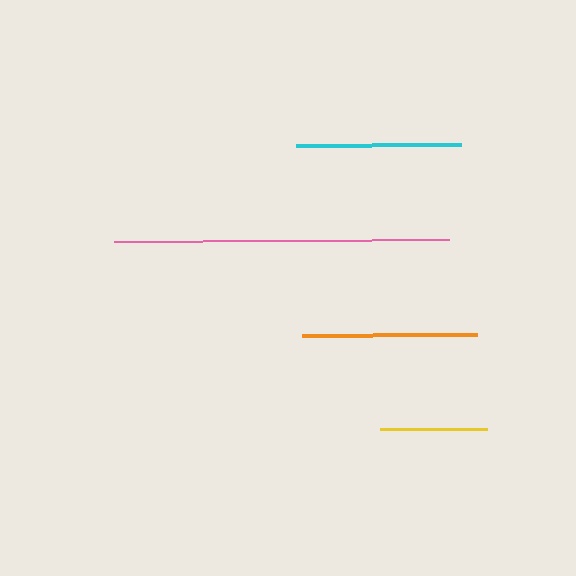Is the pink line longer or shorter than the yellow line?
The pink line is longer than the yellow line.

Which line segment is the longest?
The pink line is the longest at approximately 335 pixels.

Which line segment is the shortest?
The yellow line is the shortest at approximately 107 pixels.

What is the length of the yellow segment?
The yellow segment is approximately 107 pixels long.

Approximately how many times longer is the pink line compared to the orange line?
The pink line is approximately 1.9 times the length of the orange line.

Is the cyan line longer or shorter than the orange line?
The orange line is longer than the cyan line.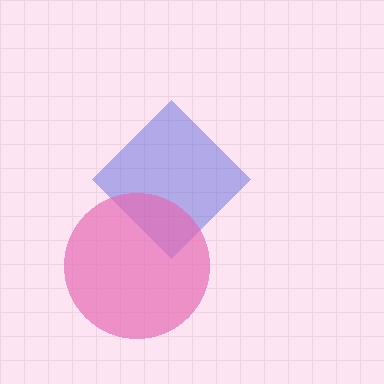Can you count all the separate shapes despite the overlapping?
Yes, there are 2 separate shapes.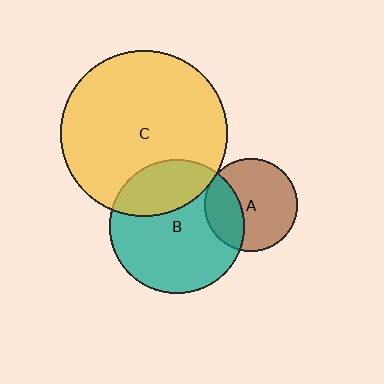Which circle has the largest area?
Circle C (yellow).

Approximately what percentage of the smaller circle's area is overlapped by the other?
Approximately 30%.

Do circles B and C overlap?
Yes.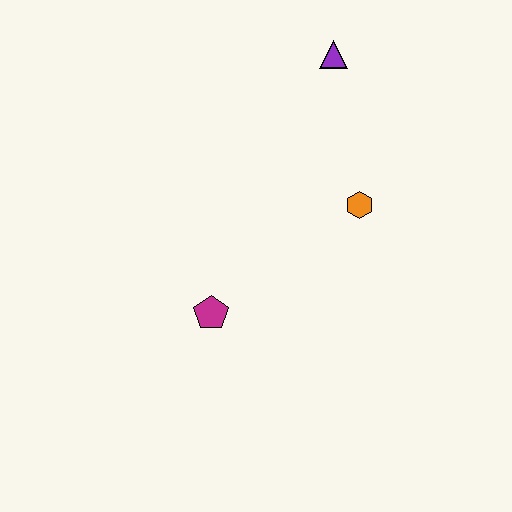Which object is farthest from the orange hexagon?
The magenta pentagon is farthest from the orange hexagon.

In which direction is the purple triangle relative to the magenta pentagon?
The purple triangle is above the magenta pentagon.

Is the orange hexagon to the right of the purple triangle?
Yes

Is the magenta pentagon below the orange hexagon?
Yes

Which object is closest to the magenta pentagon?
The orange hexagon is closest to the magenta pentagon.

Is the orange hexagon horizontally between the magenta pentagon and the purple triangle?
No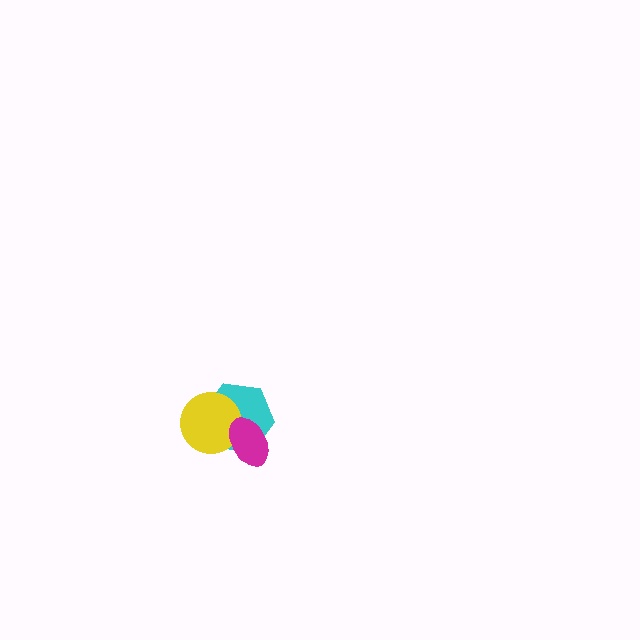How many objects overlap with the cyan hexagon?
2 objects overlap with the cyan hexagon.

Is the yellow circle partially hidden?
Yes, it is partially covered by another shape.